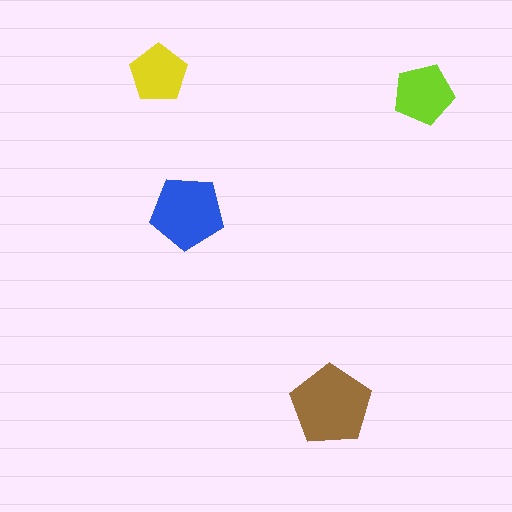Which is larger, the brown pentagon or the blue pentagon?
The brown one.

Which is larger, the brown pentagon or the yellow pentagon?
The brown one.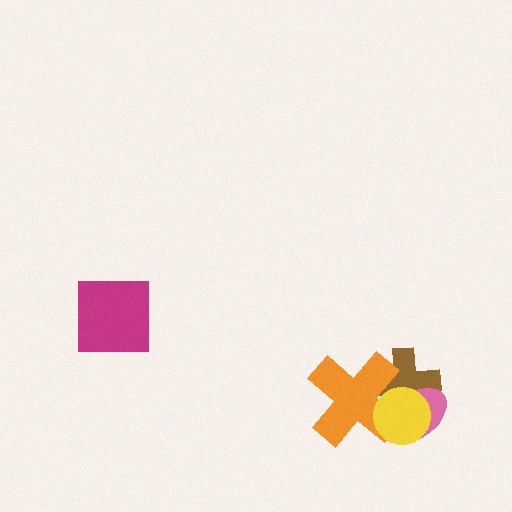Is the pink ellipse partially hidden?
Yes, it is partially covered by another shape.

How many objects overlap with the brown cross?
3 objects overlap with the brown cross.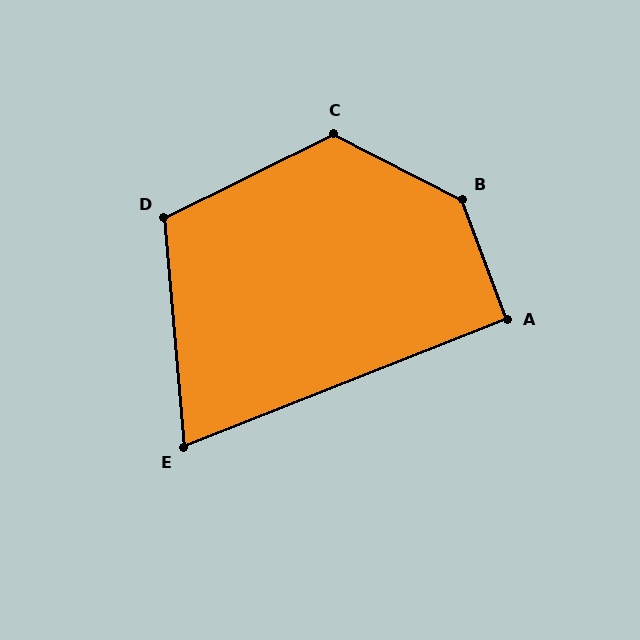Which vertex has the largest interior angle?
B, at approximately 137 degrees.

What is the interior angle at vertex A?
Approximately 91 degrees (approximately right).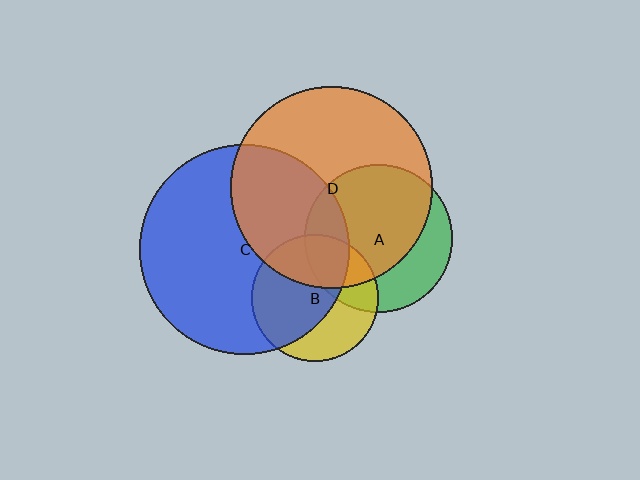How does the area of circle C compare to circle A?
Approximately 2.0 times.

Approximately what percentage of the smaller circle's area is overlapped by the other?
Approximately 35%.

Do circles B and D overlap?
Yes.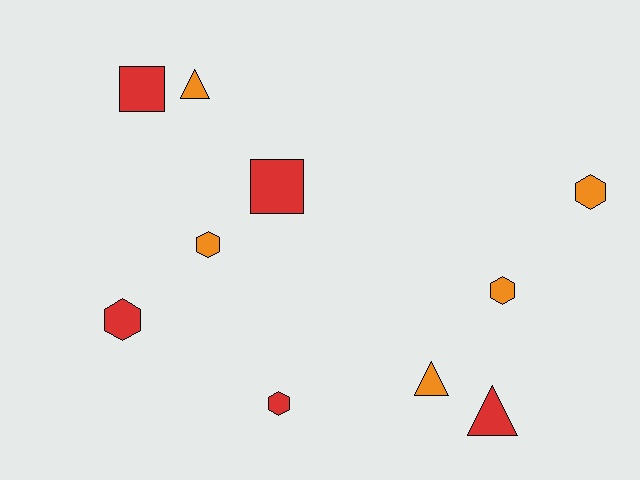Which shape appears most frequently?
Hexagon, with 5 objects.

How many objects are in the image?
There are 10 objects.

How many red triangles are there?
There is 1 red triangle.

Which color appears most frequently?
Orange, with 5 objects.